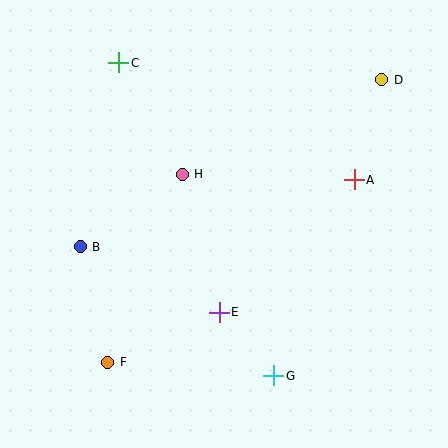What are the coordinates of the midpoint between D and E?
The midpoint between D and E is at (300, 196).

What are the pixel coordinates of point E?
Point E is at (219, 312).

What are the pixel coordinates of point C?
Point C is at (119, 63).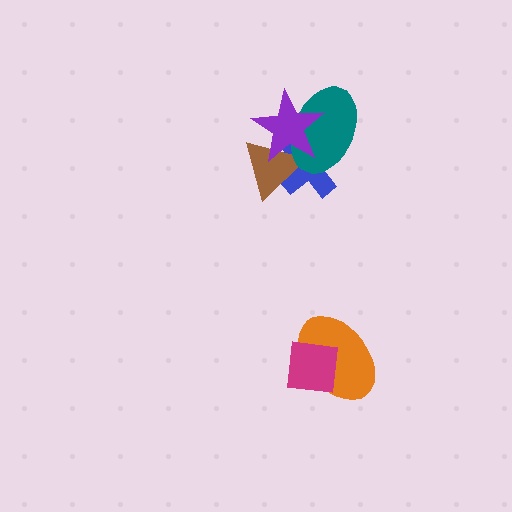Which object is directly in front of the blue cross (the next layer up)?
The brown triangle is directly in front of the blue cross.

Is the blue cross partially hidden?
Yes, it is partially covered by another shape.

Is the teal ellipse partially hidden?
Yes, it is partially covered by another shape.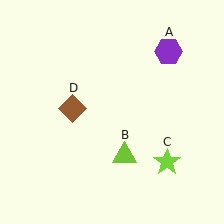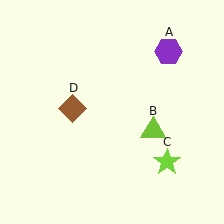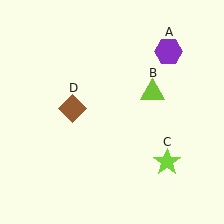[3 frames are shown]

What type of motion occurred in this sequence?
The lime triangle (object B) rotated counterclockwise around the center of the scene.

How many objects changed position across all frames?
1 object changed position: lime triangle (object B).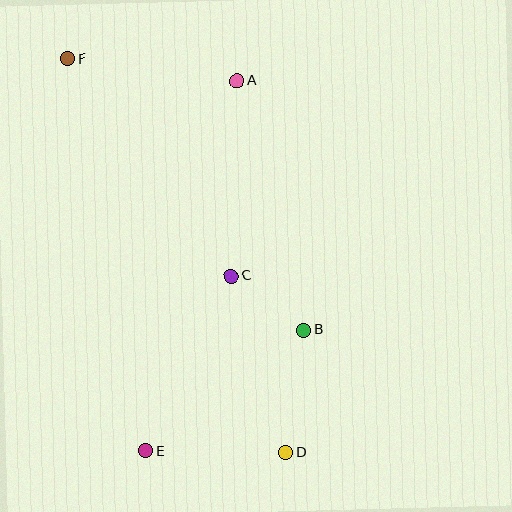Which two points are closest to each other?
Points B and C are closest to each other.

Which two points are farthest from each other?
Points D and F are farthest from each other.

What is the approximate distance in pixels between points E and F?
The distance between E and F is approximately 400 pixels.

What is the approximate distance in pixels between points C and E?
The distance between C and E is approximately 195 pixels.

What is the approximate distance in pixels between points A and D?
The distance between A and D is approximately 375 pixels.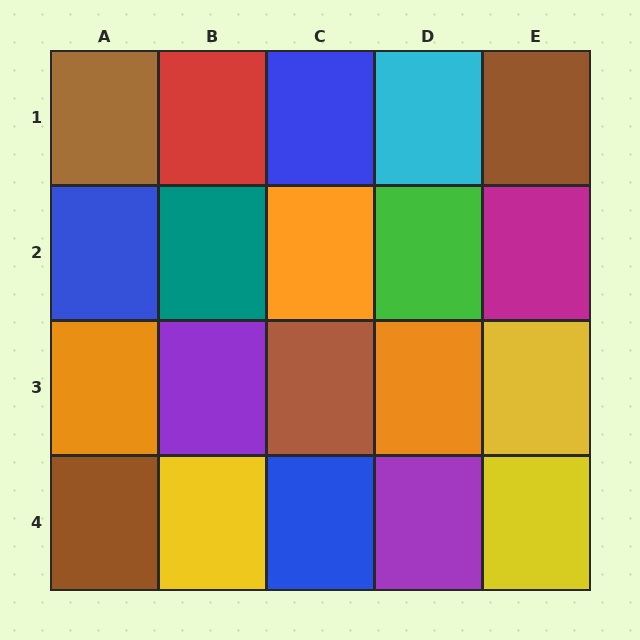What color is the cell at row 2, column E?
Magenta.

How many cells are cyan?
1 cell is cyan.